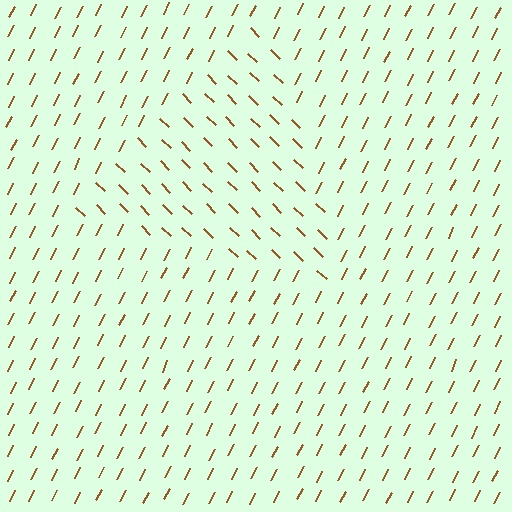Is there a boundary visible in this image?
Yes, there is a texture boundary formed by a change in line orientation.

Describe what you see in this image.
The image is filled with small brown line segments. A triangle region in the image has lines oriented differently from the surrounding lines, creating a visible texture boundary.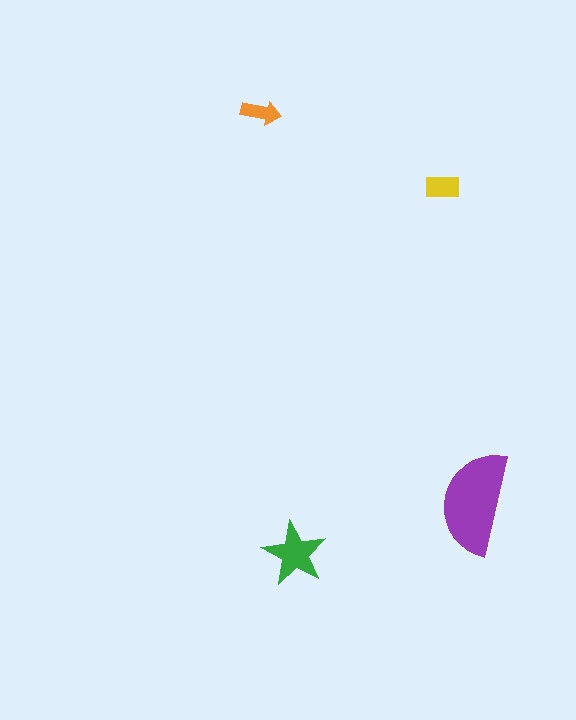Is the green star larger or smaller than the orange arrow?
Larger.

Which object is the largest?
The purple semicircle.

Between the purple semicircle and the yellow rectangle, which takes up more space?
The purple semicircle.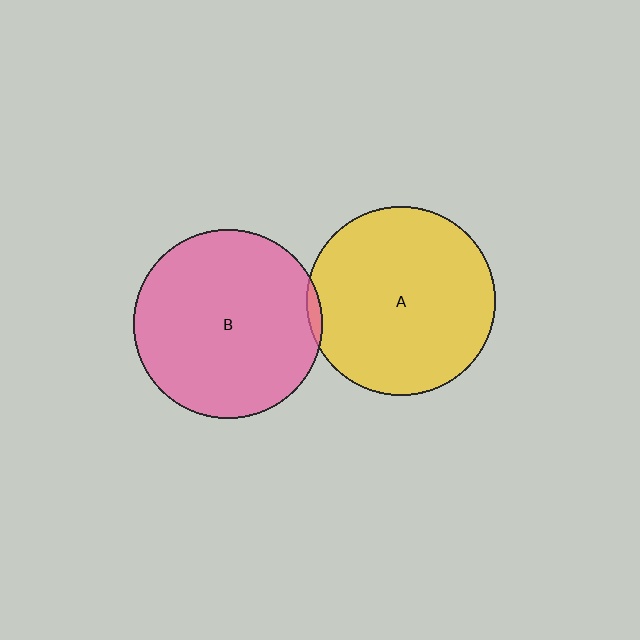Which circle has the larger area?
Circle A (yellow).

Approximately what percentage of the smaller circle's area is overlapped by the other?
Approximately 5%.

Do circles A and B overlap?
Yes.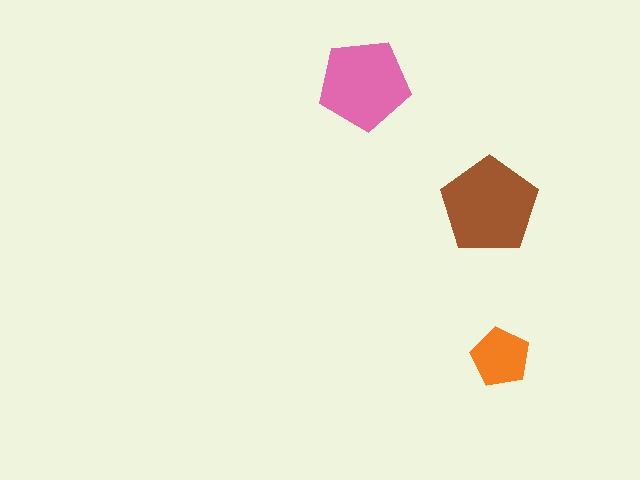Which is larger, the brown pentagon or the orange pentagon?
The brown one.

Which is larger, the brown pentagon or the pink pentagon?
The brown one.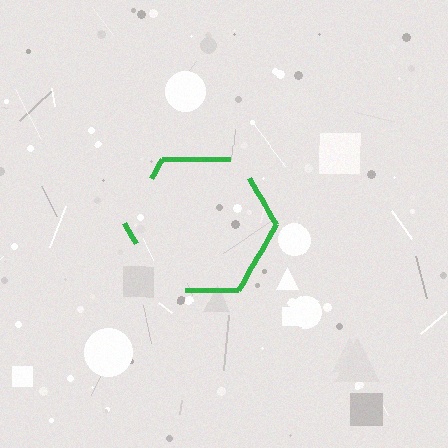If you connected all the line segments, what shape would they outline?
They would outline a hexagon.